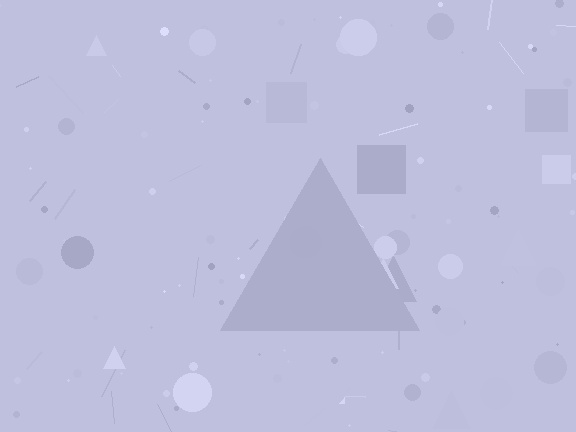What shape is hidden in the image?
A triangle is hidden in the image.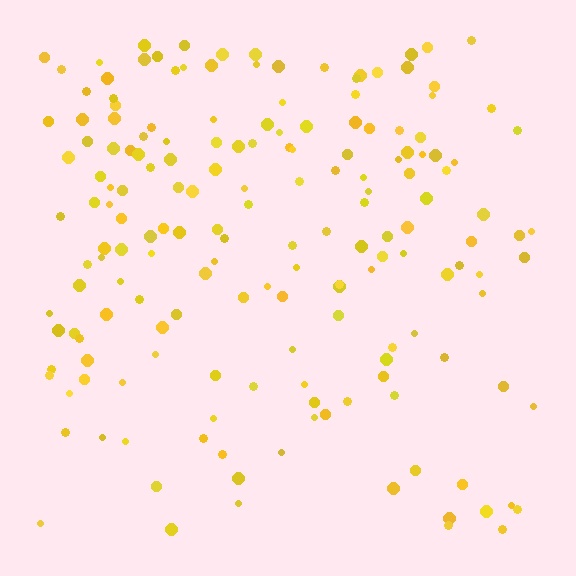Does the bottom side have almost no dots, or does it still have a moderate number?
Still a moderate number, just noticeably fewer than the top.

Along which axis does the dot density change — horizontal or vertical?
Vertical.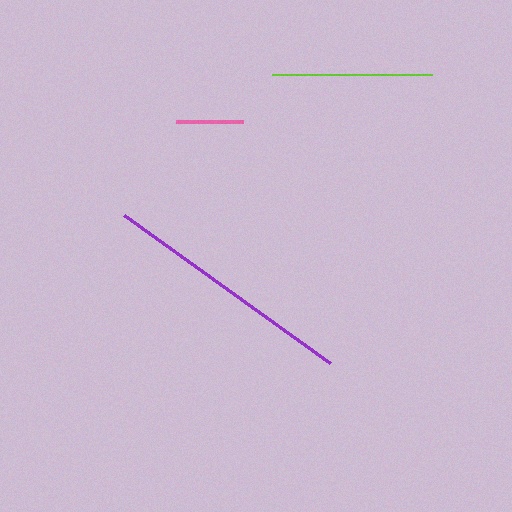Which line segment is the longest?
The purple line is the longest at approximately 253 pixels.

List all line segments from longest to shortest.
From longest to shortest: purple, lime, pink.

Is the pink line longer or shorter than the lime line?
The lime line is longer than the pink line.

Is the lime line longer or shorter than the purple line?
The purple line is longer than the lime line.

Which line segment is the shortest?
The pink line is the shortest at approximately 67 pixels.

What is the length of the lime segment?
The lime segment is approximately 160 pixels long.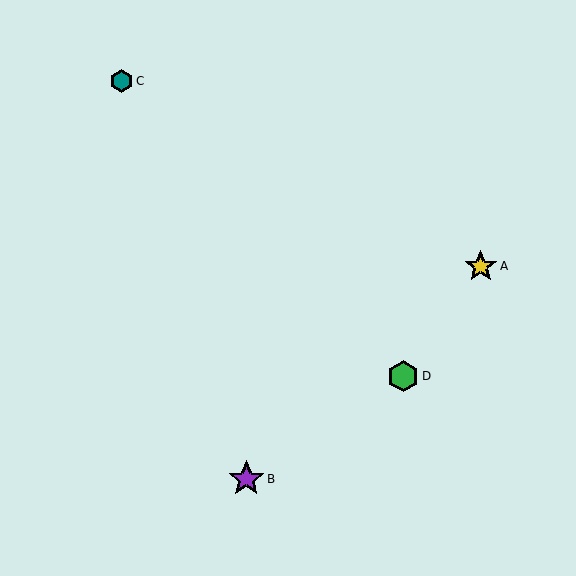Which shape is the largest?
The purple star (labeled B) is the largest.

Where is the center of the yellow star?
The center of the yellow star is at (481, 266).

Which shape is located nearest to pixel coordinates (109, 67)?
The teal hexagon (labeled C) at (121, 81) is nearest to that location.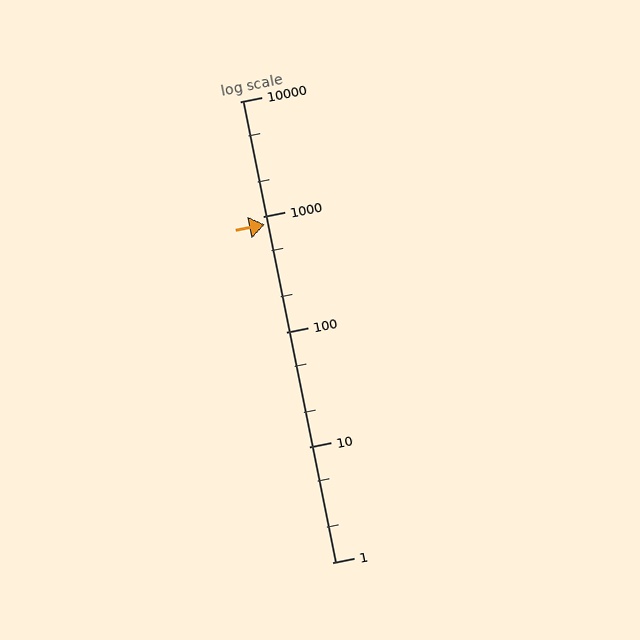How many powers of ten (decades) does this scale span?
The scale spans 4 decades, from 1 to 10000.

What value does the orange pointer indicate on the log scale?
The pointer indicates approximately 850.